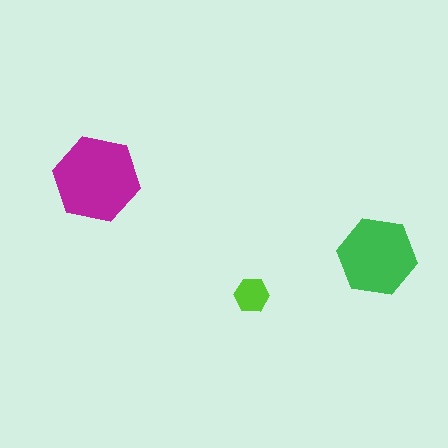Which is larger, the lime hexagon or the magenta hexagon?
The magenta one.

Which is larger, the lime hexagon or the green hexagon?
The green one.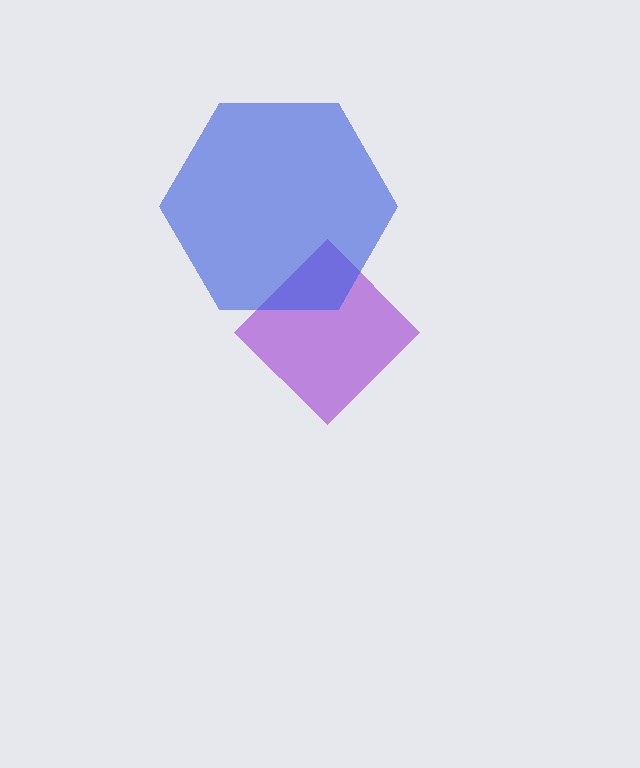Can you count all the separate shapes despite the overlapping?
Yes, there are 2 separate shapes.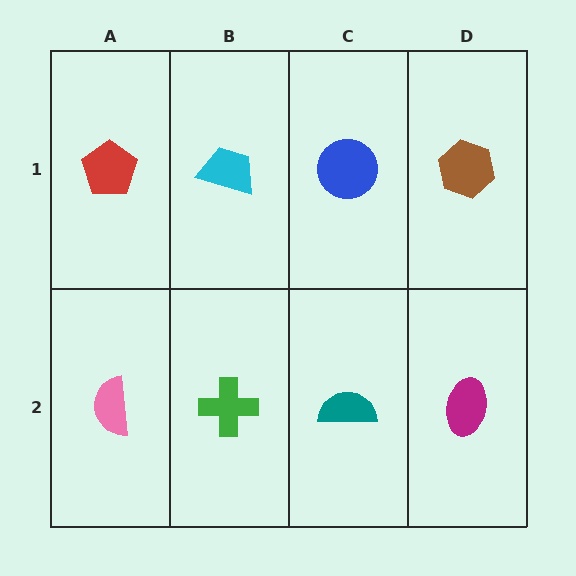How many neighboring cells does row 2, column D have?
2.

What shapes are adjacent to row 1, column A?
A pink semicircle (row 2, column A), a cyan trapezoid (row 1, column B).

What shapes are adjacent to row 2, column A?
A red pentagon (row 1, column A), a green cross (row 2, column B).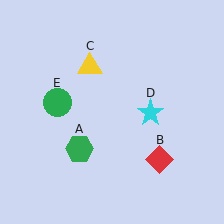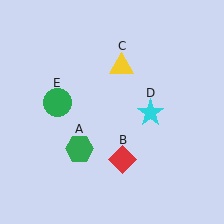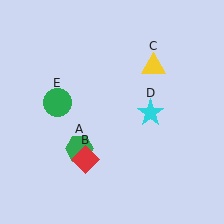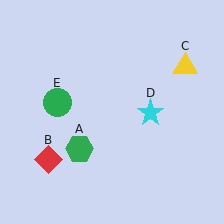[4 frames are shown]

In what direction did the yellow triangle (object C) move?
The yellow triangle (object C) moved right.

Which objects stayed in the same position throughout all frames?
Green hexagon (object A) and cyan star (object D) and green circle (object E) remained stationary.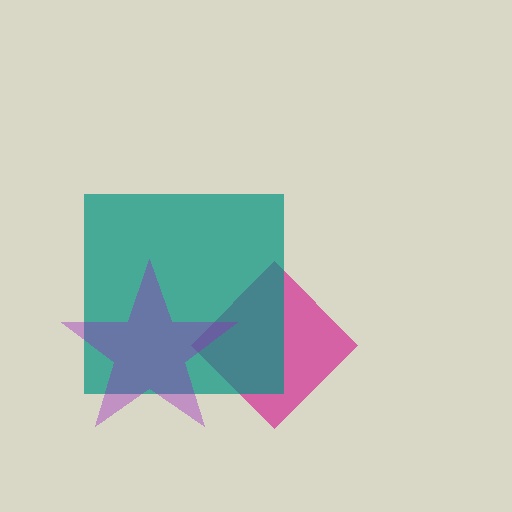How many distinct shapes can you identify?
There are 3 distinct shapes: a magenta diamond, a teal square, a purple star.